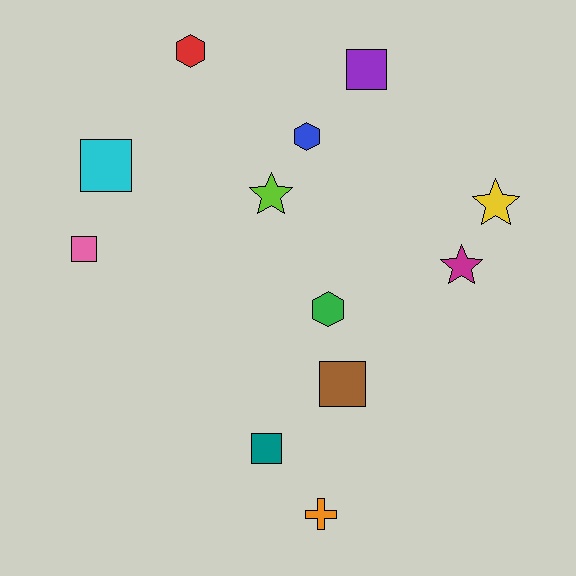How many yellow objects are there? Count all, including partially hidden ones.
There is 1 yellow object.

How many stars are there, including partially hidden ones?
There are 3 stars.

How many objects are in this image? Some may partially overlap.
There are 12 objects.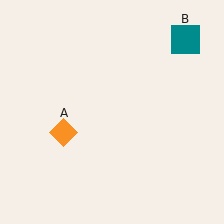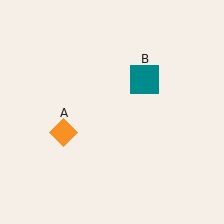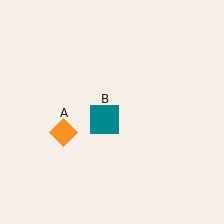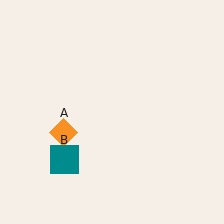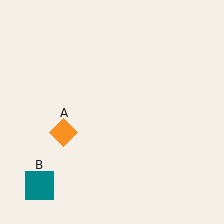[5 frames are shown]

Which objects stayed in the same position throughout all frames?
Orange diamond (object A) remained stationary.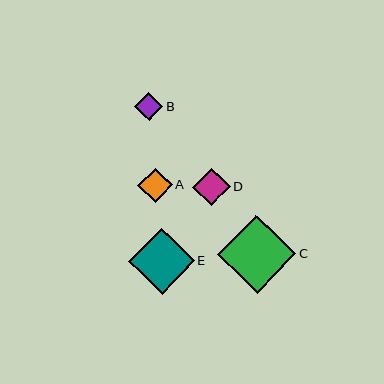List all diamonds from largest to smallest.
From largest to smallest: C, E, D, A, B.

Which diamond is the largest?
Diamond C is the largest with a size of approximately 78 pixels.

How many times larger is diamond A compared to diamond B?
Diamond A is approximately 1.2 times the size of diamond B.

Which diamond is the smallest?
Diamond B is the smallest with a size of approximately 28 pixels.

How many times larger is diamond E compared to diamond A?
Diamond E is approximately 1.9 times the size of diamond A.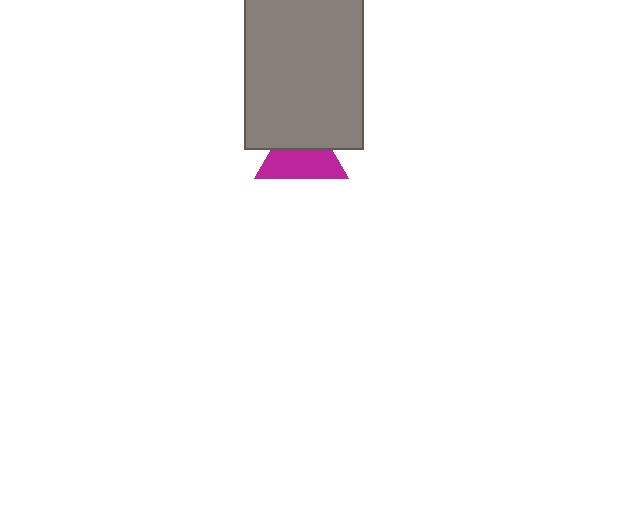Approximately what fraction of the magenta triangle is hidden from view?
Roughly 41% of the magenta triangle is hidden behind the gray rectangle.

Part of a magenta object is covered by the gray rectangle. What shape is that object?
It is a triangle.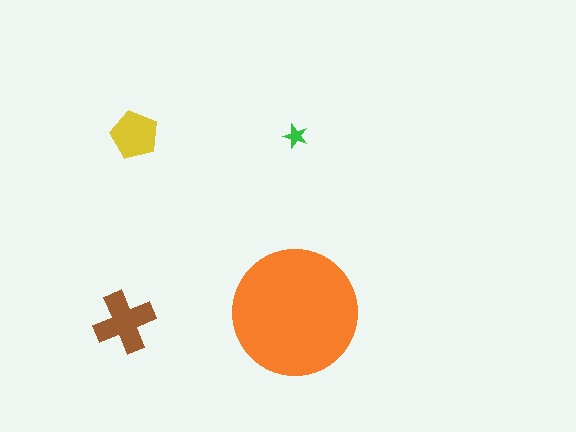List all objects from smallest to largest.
The green star, the yellow pentagon, the brown cross, the orange circle.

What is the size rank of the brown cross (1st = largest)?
2nd.